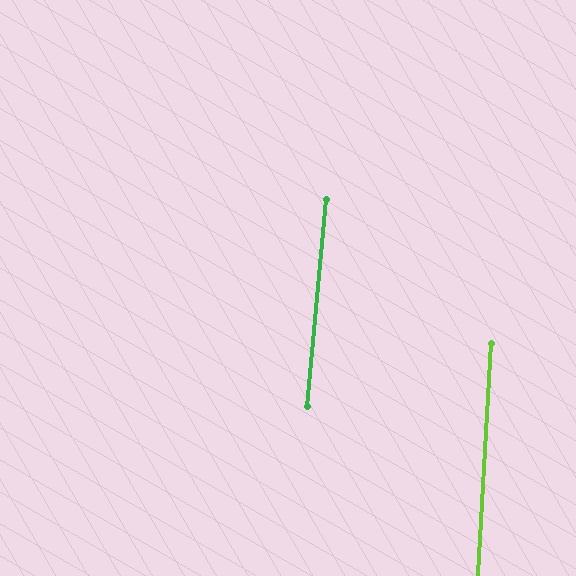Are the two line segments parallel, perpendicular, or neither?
Parallel — their directions differ by only 2.0°.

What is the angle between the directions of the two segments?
Approximately 2 degrees.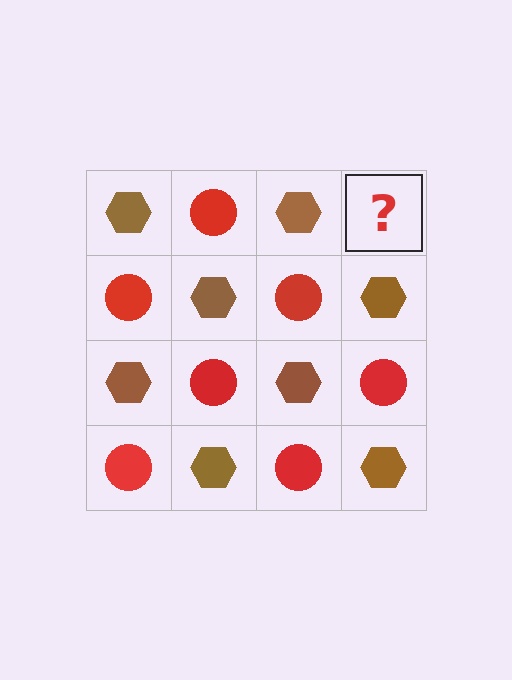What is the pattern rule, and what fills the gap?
The rule is that it alternates brown hexagon and red circle in a checkerboard pattern. The gap should be filled with a red circle.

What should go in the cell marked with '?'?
The missing cell should contain a red circle.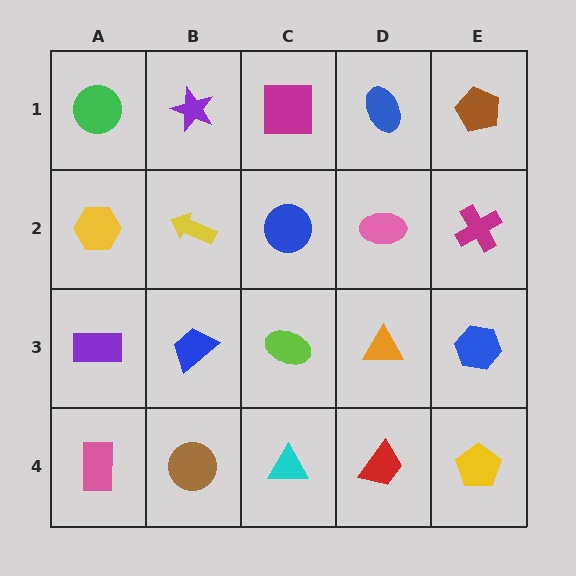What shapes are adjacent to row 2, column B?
A purple star (row 1, column B), a blue trapezoid (row 3, column B), a yellow hexagon (row 2, column A), a blue circle (row 2, column C).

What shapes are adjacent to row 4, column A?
A purple rectangle (row 3, column A), a brown circle (row 4, column B).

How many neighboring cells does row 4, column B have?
3.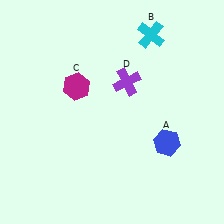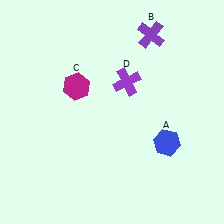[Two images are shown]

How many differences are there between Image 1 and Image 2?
There is 1 difference between the two images.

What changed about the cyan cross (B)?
In Image 1, B is cyan. In Image 2, it changed to purple.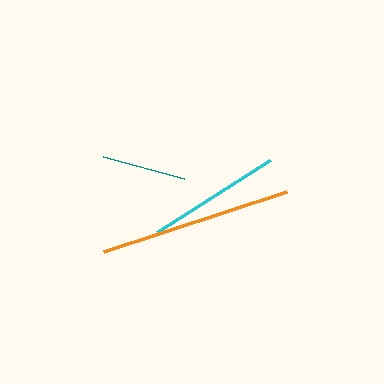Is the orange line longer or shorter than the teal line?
The orange line is longer than the teal line.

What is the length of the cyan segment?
The cyan segment is approximately 134 pixels long.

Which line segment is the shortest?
The teal line is the shortest at approximately 84 pixels.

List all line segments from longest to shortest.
From longest to shortest: orange, cyan, teal.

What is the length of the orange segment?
The orange segment is approximately 193 pixels long.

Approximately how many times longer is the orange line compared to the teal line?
The orange line is approximately 2.3 times the length of the teal line.